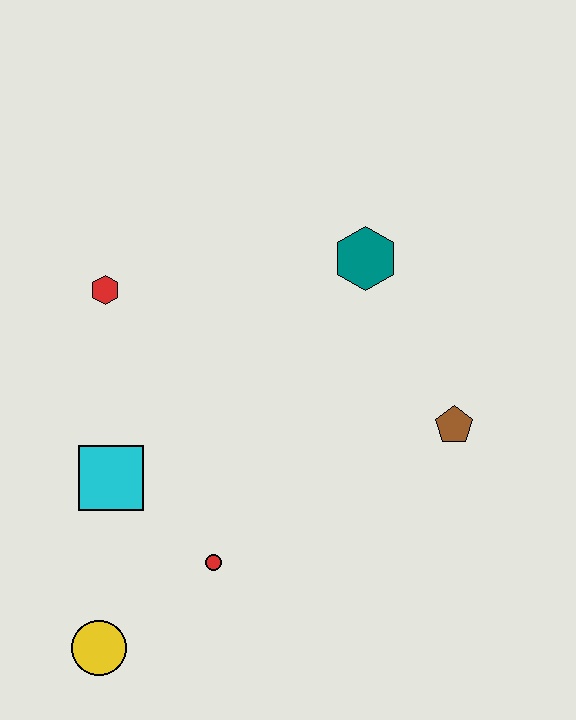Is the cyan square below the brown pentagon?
Yes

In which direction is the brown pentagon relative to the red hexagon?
The brown pentagon is to the right of the red hexagon.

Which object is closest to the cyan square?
The red circle is closest to the cyan square.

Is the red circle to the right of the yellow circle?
Yes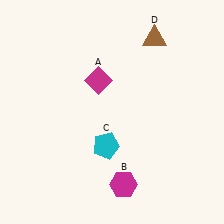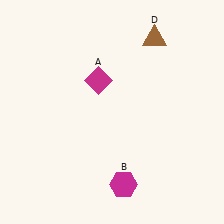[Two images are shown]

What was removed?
The cyan pentagon (C) was removed in Image 2.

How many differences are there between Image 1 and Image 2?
There is 1 difference between the two images.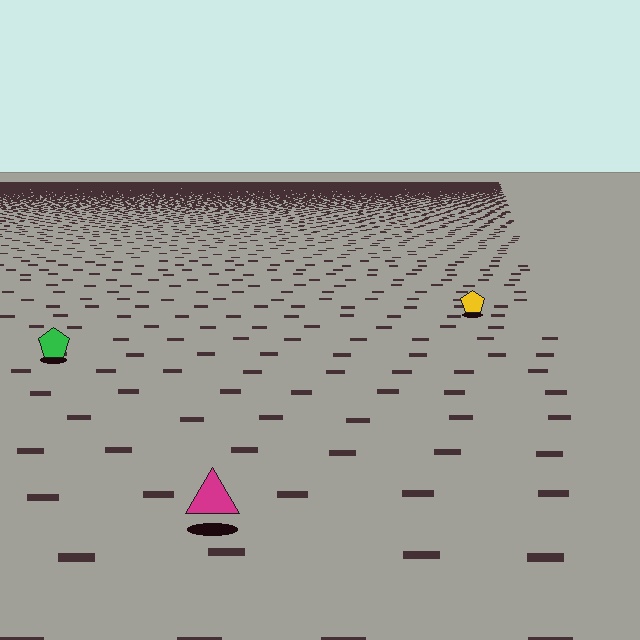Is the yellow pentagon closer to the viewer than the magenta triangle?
No. The magenta triangle is closer — you can tell from the texture gradient: the ground texture is coarser near it.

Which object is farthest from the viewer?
The yellow pentagon is farthest from the viewer. It appears smaller and the ground texture around it is denser.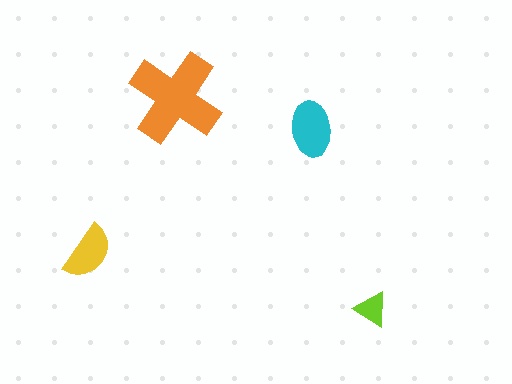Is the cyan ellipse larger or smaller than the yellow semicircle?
Larger.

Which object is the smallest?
The lime triangle.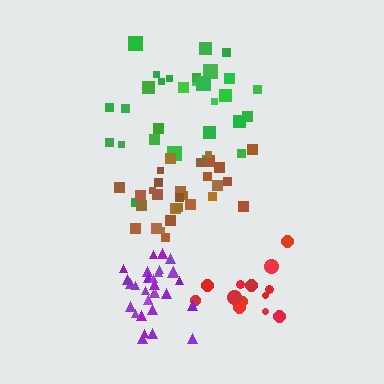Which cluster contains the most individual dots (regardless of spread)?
Purple (31).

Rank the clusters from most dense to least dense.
purple, brown, red, green.